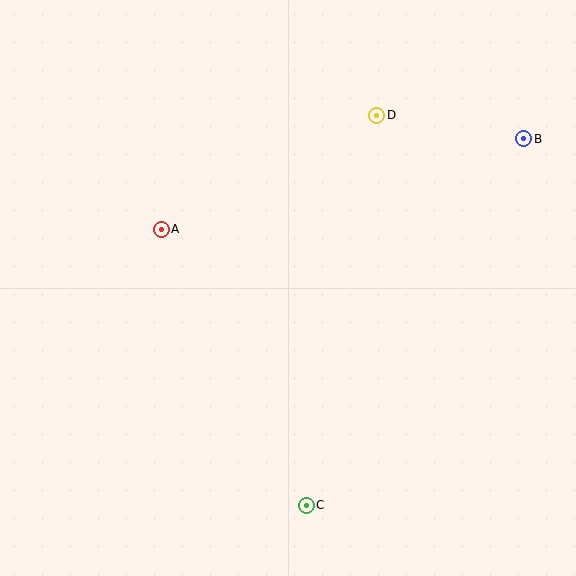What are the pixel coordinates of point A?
Point A is at (161, 229).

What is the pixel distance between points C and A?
The distance between C and A is 312 pixels.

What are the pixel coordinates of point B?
Point B is at (524, 139).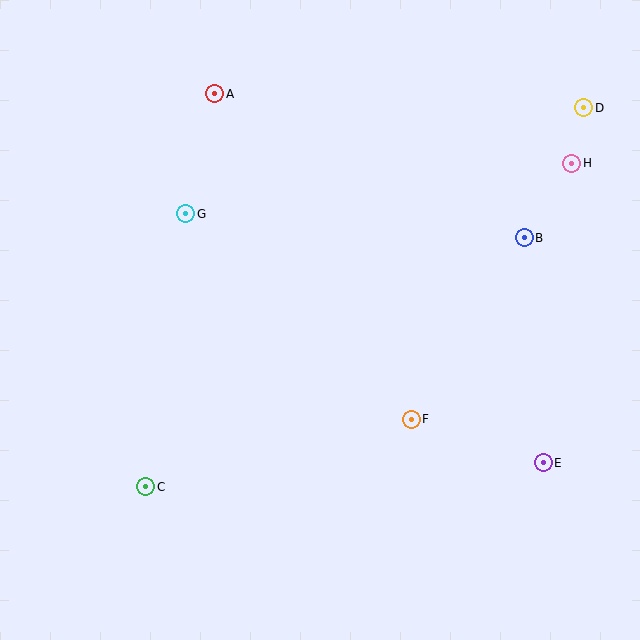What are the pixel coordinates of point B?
Point B is at (524, 238).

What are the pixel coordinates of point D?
Point D is at (584, 108).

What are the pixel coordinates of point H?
Point H is at (572, 163).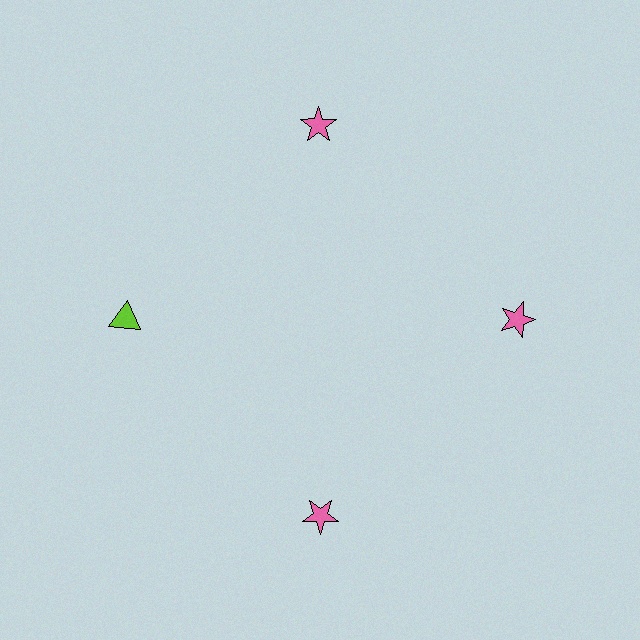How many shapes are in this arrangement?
There are 4 shapes arranged in a ring pattern.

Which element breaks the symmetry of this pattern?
The lime triangle at roughly the 9 o'clock position breaks the symmetry. All other shapes are pink stars.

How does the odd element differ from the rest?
It differs in both color (lime instead of pink) and shape (triangle instead of star).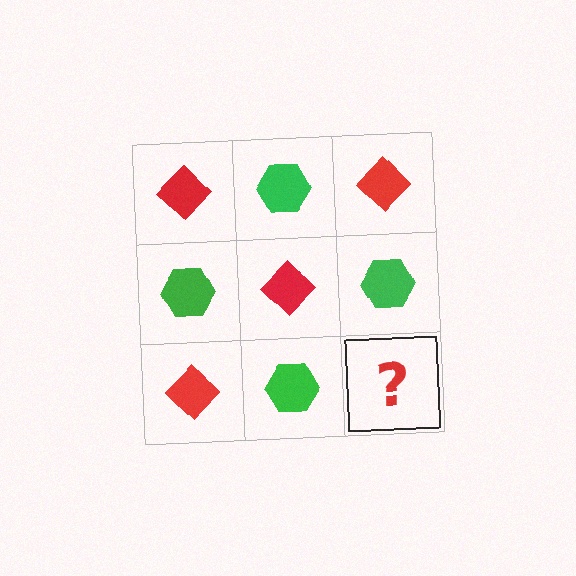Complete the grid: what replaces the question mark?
The question mark should be replaced with a red diamond.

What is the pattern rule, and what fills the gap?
The rule is that it alternates red diamond and green hexagon in a checkerboard pattern. The gap should be filled with a red diamond.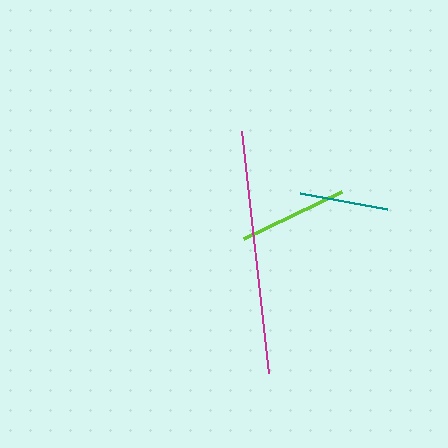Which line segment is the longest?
The magenta line is the longest at approximately 243 pixels.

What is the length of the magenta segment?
The magenta segment is approximately 243 pixels long.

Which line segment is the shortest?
The teal line is the shortest at approximately 89 pixels.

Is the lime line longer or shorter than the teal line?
The lime line is longer than the teal line.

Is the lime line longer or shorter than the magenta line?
The magenta line is longer than the lime line.